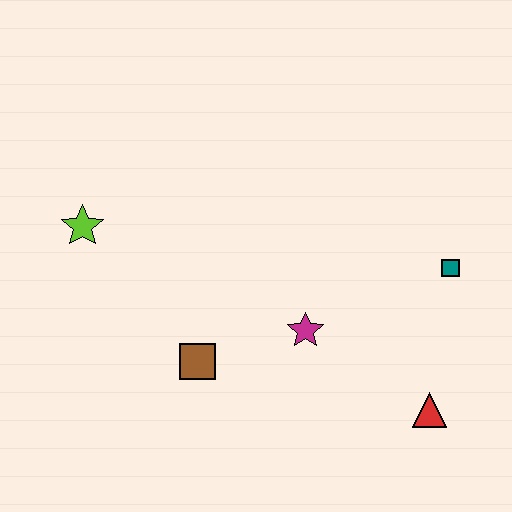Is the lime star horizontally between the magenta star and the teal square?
No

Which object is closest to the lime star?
The brown square is closest to the lime star.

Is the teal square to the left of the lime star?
No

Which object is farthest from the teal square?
The lime star is farthest from the teal square.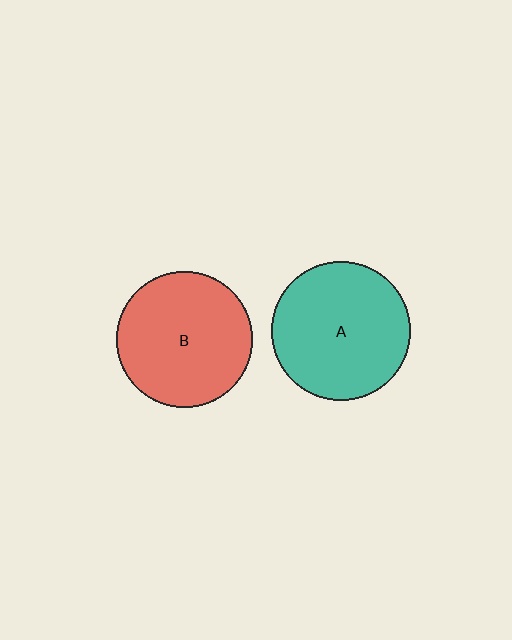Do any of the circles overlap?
No, none of the circles overlap.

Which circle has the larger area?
Circle A (teal).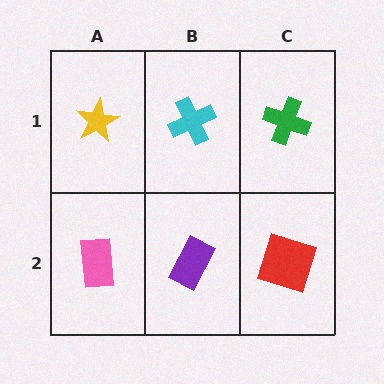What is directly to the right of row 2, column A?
A purple rectangle.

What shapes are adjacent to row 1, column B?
A purple rectangle (row 2, column B), a yellow star (row 1, column A), a green cross (row 1, column C).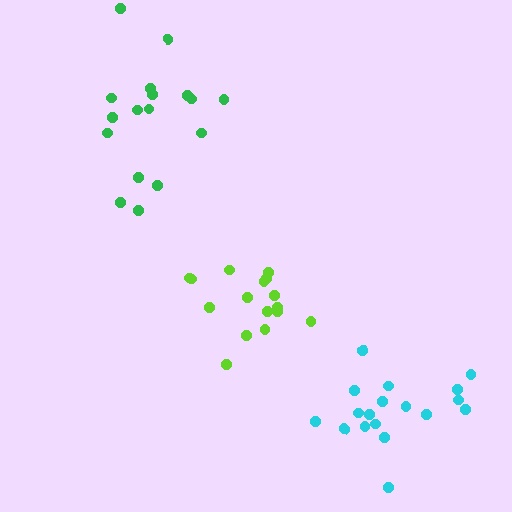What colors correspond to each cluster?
The clusters are colored: cyan, green, lime.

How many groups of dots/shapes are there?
There are 3 groups.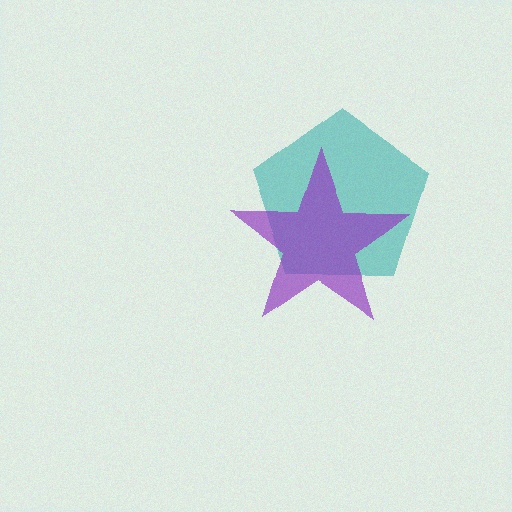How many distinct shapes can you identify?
There are 2 distinct shapes: a teal pentagon, a purple star.